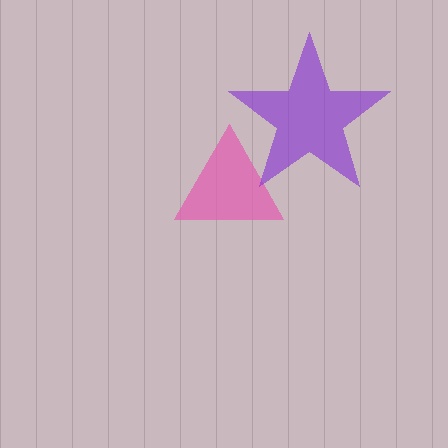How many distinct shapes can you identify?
There are 2 distinct shapes: a pink triangle, a purple star.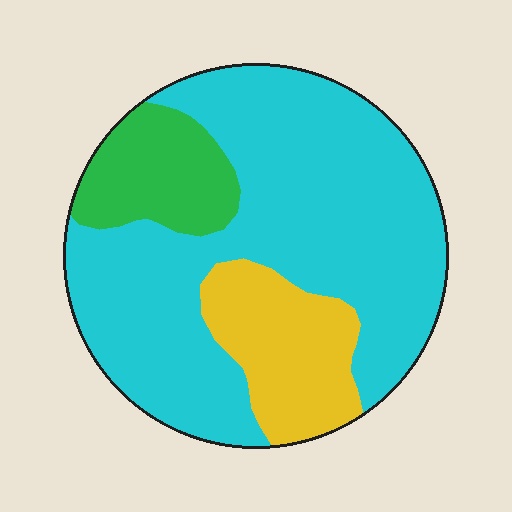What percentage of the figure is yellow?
Yellow covers 17% of the figure.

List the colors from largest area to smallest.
From largest to smallest: cyan, yellow, green.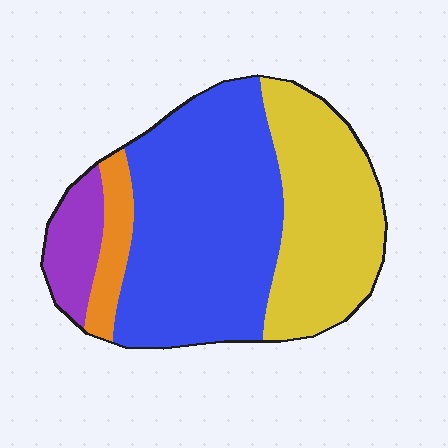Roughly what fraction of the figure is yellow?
Yellow takes up between a sixth and a third of the figure.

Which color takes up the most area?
Blue, at roughly 50%.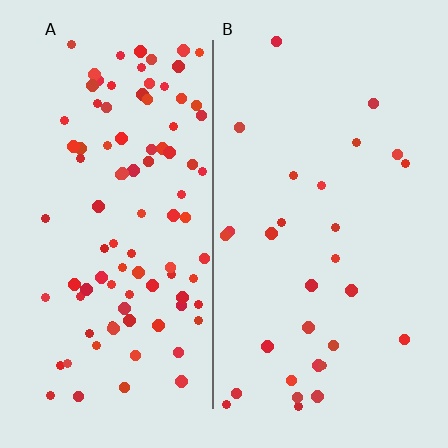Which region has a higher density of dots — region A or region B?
A (the left).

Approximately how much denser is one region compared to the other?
Approximately 3.3× — region A over region B.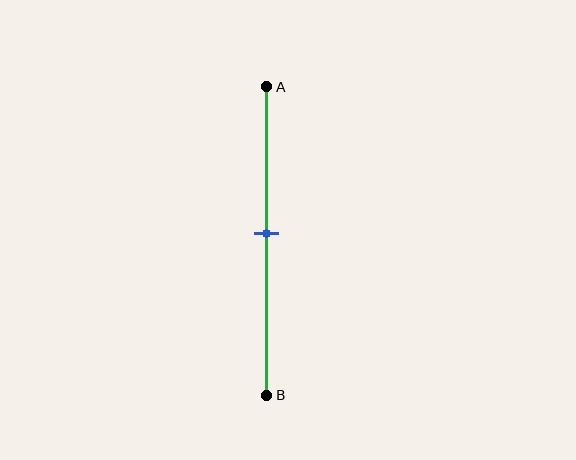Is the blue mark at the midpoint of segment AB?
Yes, the mark is approximately at the midpoint.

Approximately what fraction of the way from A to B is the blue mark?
The blue mark is approximately 50% of the way from A to B.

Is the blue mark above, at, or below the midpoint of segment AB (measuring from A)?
The blue mark is approximately at the midpoint of segment AB.